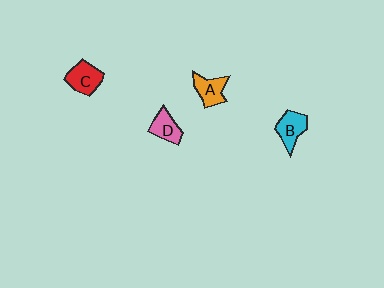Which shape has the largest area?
Shape C (red).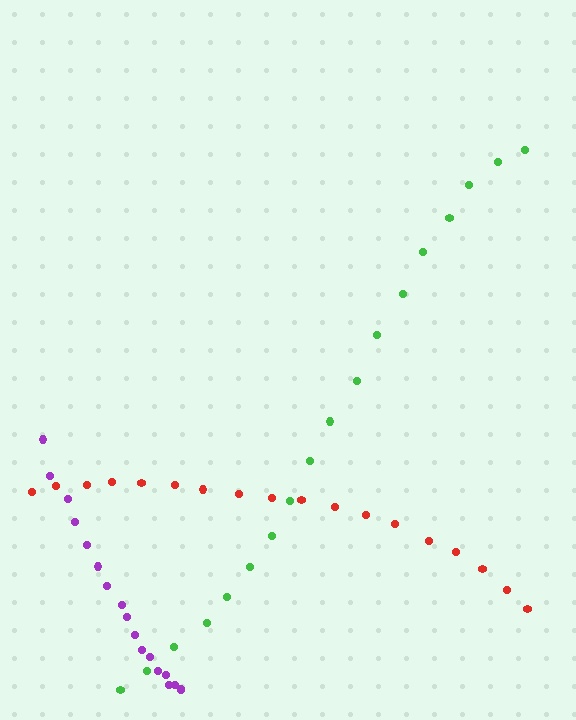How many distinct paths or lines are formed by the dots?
There are 3 distinct paths.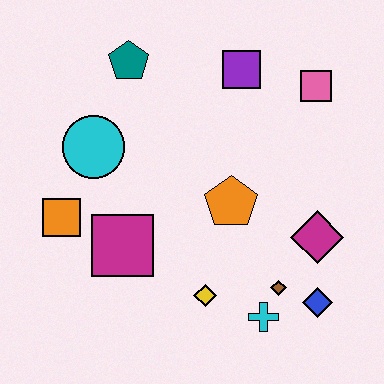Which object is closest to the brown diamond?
The cyan cross is closest to the brown diamond.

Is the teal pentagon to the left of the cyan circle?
No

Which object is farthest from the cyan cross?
The teal pentagon is farthest from the cyan cross.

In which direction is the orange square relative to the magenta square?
The orange square is to the left of the magenta square.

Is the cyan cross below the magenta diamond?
Yes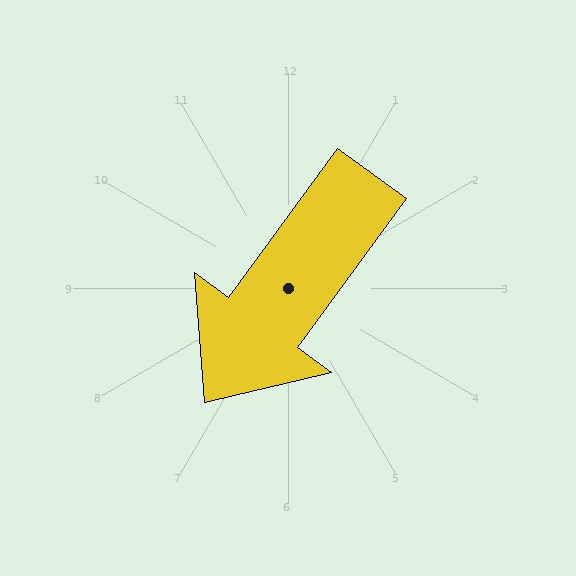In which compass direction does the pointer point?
Southwest.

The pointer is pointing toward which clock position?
Roughly 7 o'clock.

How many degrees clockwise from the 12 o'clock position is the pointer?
Approximately 216 degrees.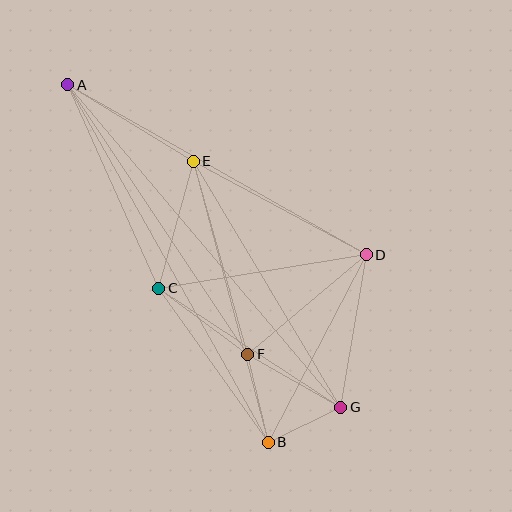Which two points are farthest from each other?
Points A and G are farthest from each other.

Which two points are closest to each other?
Points B and G are closest to each other.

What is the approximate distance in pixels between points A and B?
The distance between A and B is approximately 410 pixels.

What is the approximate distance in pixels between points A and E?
The distance between A and E is approximately 147 pixels.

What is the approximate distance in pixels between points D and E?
The distance between D and E is approximately 197 pixels.